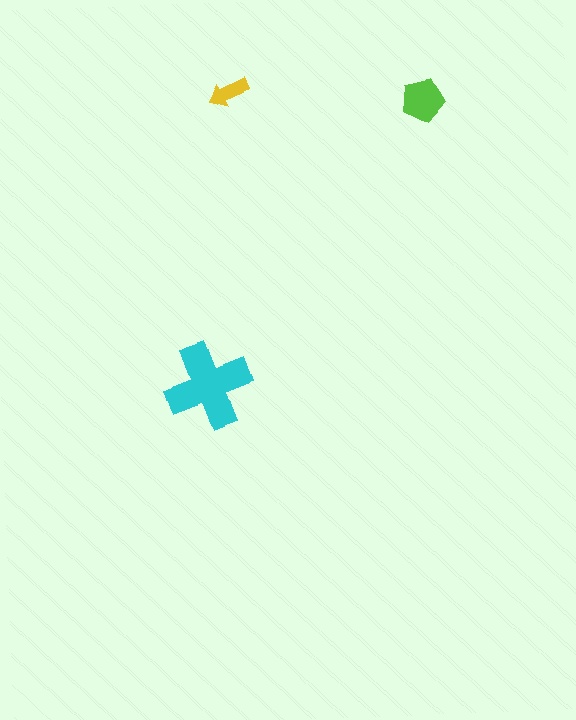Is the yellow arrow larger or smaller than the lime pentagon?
Smaller.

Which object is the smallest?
The yellow arrow.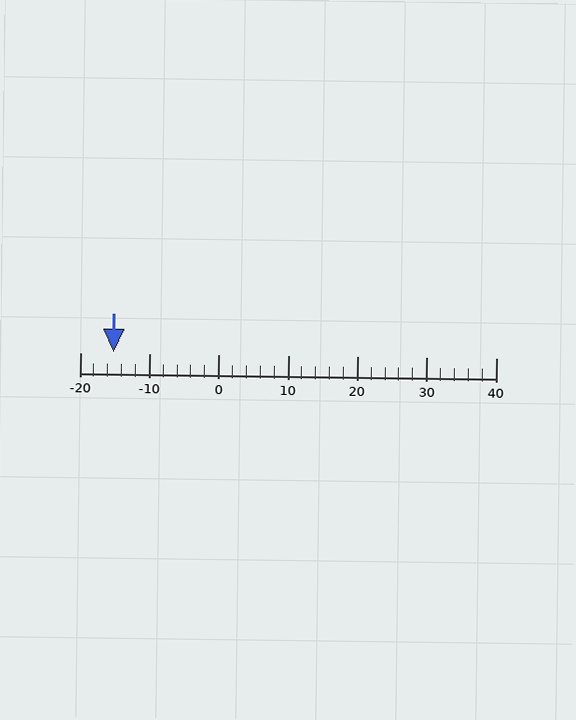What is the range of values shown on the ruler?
The ruler shows values from -20 to 40.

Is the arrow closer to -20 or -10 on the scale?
The arrow is closer to -20.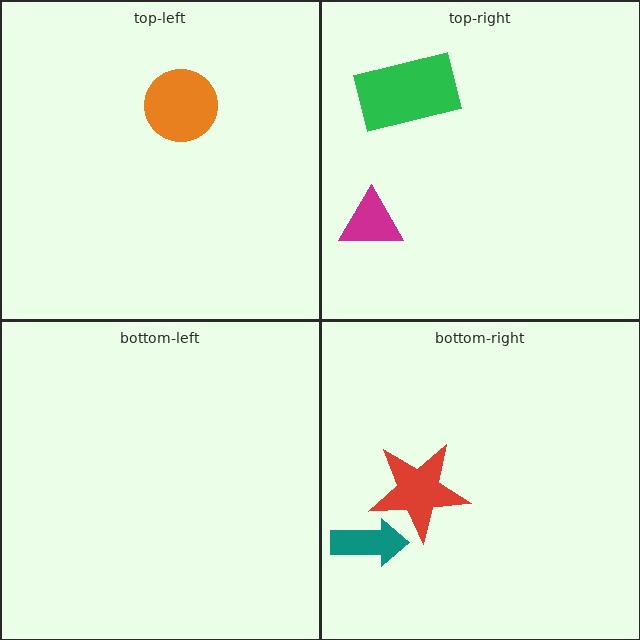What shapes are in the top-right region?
The green rectangle, the magenta triangle.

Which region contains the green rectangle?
The top-right region.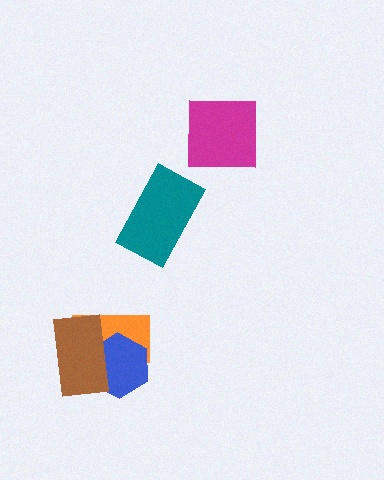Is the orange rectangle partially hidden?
Yes, it is partially covered by another shape.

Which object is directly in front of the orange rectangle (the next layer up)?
The blue hexagon is directly in front of the orange rectangle.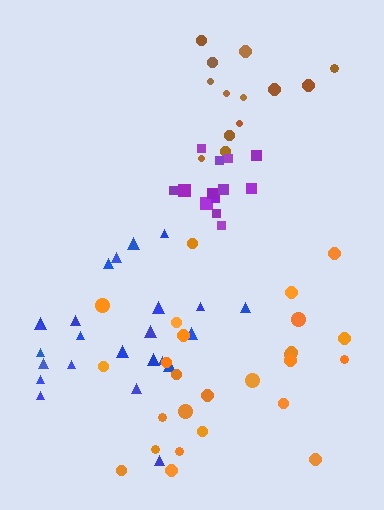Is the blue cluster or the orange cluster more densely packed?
Blue.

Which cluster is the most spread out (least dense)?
Orange.